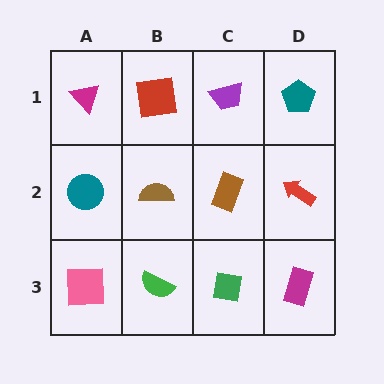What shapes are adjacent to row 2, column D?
A teal pentagon (row 1, column D), a magenta rectangle (row 3, column D), a brown rectangle (row 2, column C).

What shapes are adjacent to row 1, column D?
A red arrow (row 2, column D), a purple trapezoid (row 1, column C).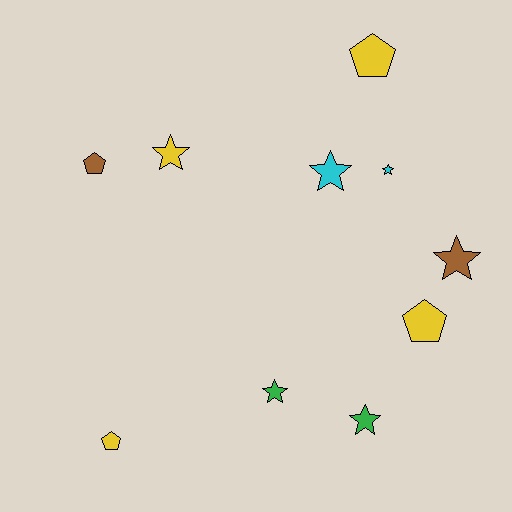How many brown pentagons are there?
There is 1 brown pentagon.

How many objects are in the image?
There are 10 objects.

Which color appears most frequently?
Yellow, with 4 objects.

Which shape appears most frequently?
Star, with 6 objects.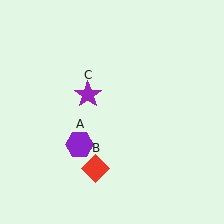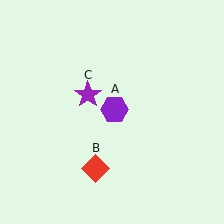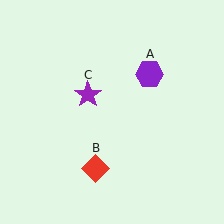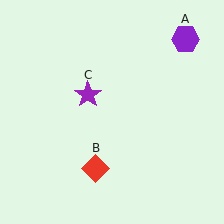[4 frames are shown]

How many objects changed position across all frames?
1 object changed position: purple hexagon (object A).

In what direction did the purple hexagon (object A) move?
The purple hexagon (object A) moved up and to the right.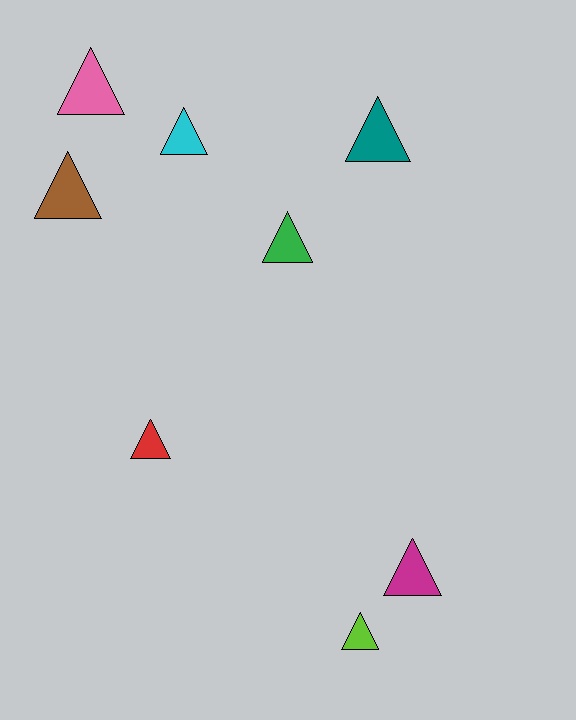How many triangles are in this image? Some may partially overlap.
There are 8 triangles.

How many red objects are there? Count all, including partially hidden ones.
There is 1 red object.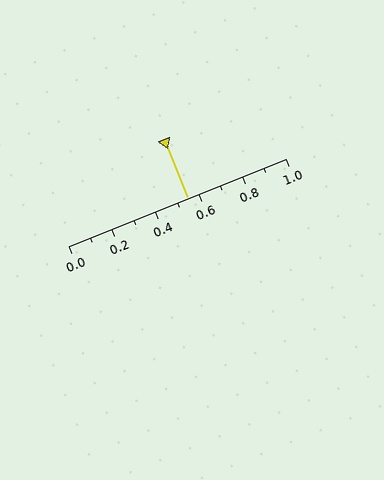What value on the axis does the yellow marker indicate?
The marker indicates approximately 0.55.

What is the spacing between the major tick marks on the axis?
The major ticks are spaced 0.2 apart.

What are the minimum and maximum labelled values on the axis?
The axis runs from 0.0 to 1.0.